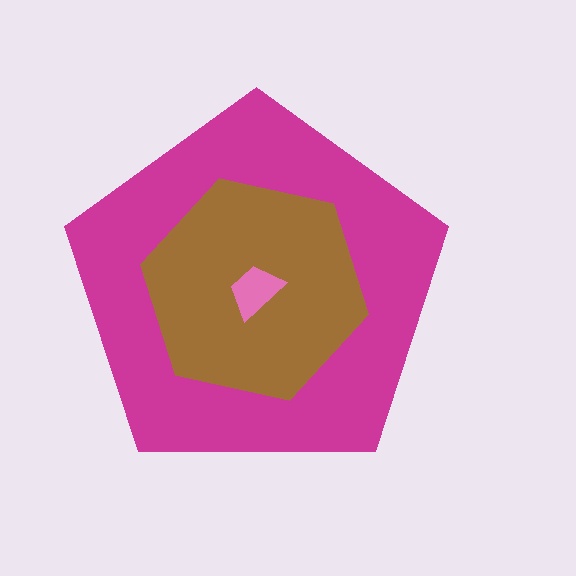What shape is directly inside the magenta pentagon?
The brown hexagon.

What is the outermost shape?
The magenta pentagon.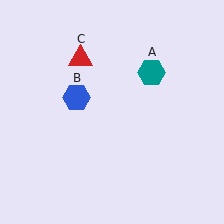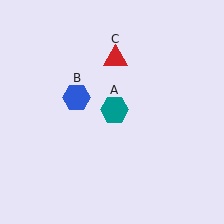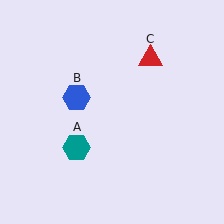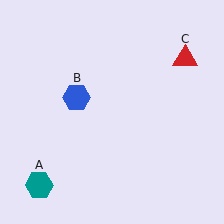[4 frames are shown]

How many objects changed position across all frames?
2 objects changed position: teal hexagon (object A), red triangle (object C).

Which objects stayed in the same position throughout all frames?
Blue hexagon (object B) remained stationary.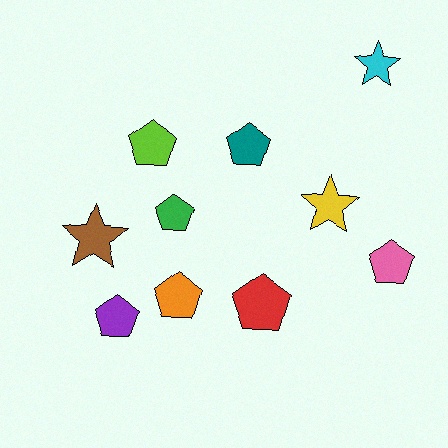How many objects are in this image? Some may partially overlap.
There are 10 objects.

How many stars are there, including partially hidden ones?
There are 3 stars.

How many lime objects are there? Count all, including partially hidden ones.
There is 1 lime object.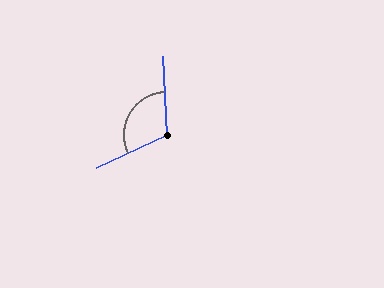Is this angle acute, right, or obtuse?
It is obtuse.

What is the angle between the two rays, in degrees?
Approximately 113 degrees.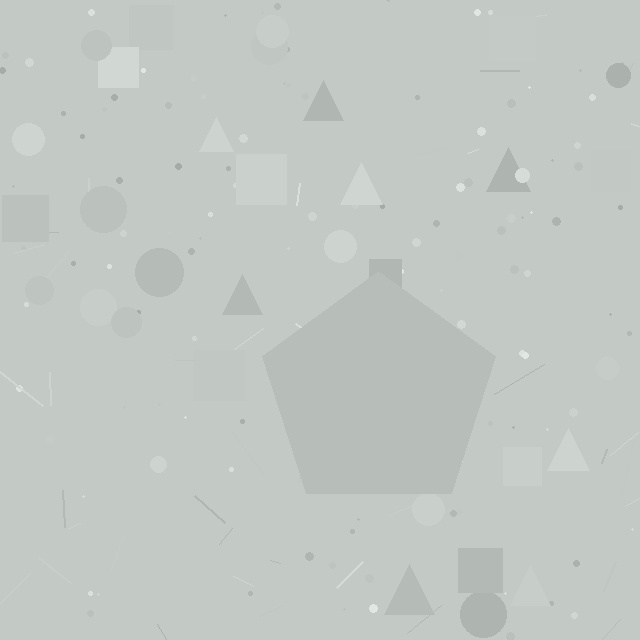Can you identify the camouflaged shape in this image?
The camouflaged shape is a pentagon.